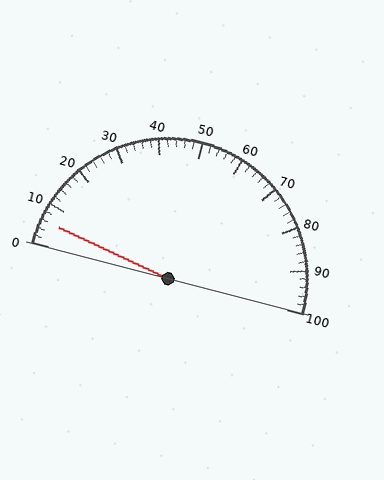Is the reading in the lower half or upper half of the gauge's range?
The reading is in the lower half of the range (0 to 100).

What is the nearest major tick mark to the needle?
The nearest major tick mark is 10.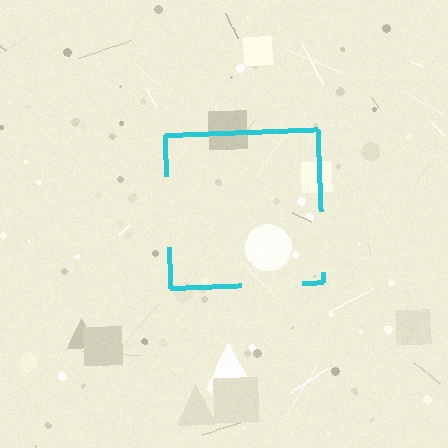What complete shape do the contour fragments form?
The contour fragments form a square.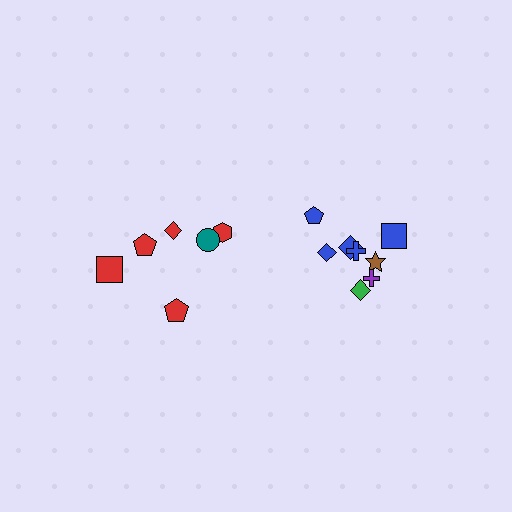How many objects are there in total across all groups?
There are 14 objects.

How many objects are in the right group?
There are 8 objects.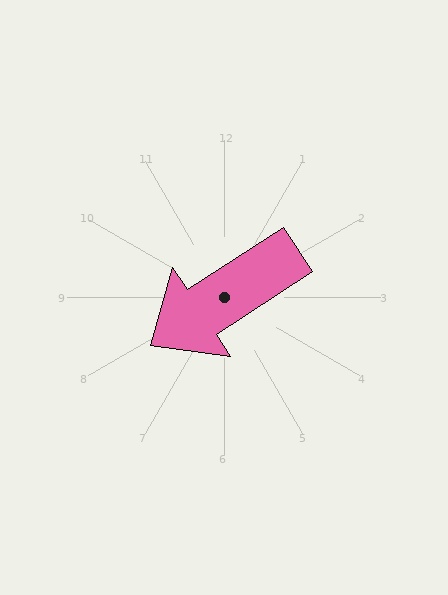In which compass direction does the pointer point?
Southwest.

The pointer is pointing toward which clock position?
Roughly 8 o'clock.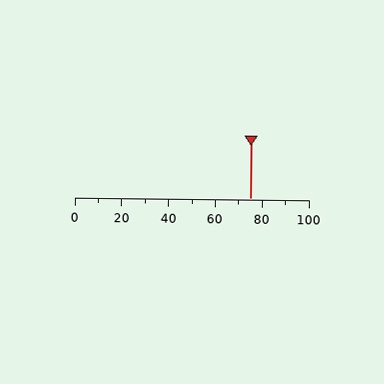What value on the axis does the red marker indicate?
The marker indicates approximately 75.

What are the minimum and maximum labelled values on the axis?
The axis runs from 0 to 100.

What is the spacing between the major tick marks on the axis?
The major ticks are spaced 20 apart.